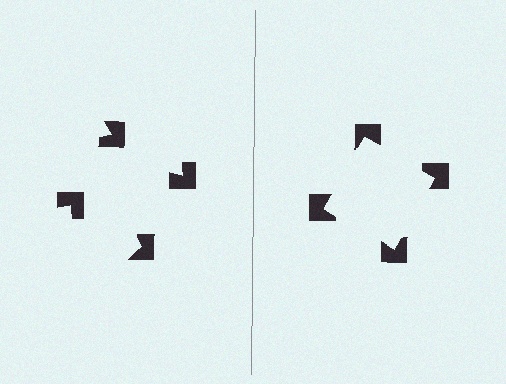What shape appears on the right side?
An illusory square.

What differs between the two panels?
The notched squares are positioned identically on both sides; only the wedge orientations differ. On the right they align to a square; on the left they are misaligned.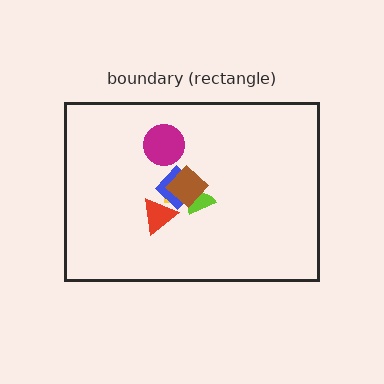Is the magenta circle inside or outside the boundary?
Inside.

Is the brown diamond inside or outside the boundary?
Inside.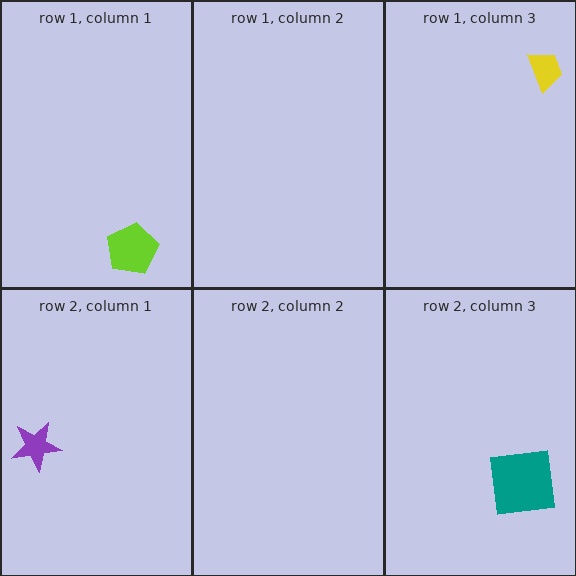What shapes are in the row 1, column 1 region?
The lime pentagon.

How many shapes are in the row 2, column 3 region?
1.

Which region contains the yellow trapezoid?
The row 1, column 3 region.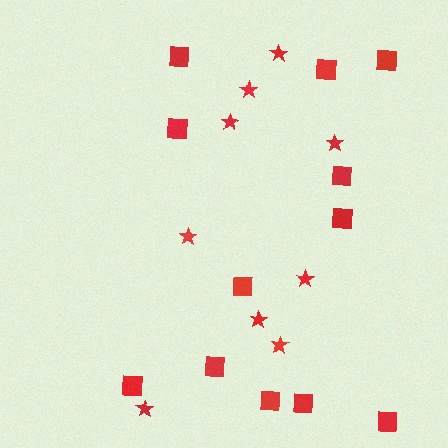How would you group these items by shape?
There are 2 groups: one group of squares (12) and one group of stars (9).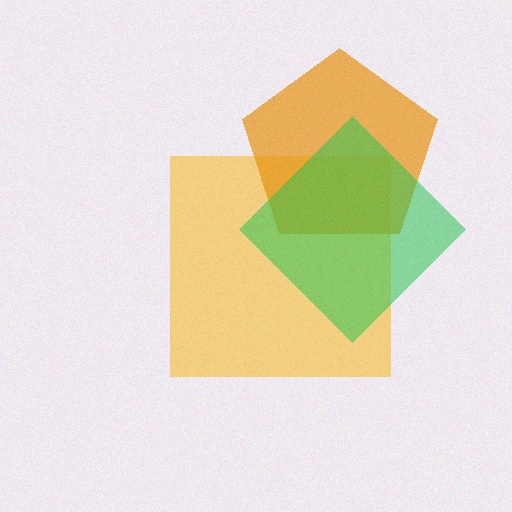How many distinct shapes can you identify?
There are 3 distinct shapes: a yellow square, an orange pentagon, a green diamond.